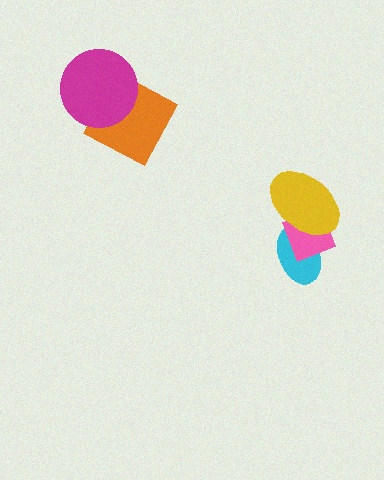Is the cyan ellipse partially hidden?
Yes, it is partially covered by another shape.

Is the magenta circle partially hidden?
No, no other shape covers it.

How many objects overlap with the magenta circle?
1 object overlaps with the magenta circle.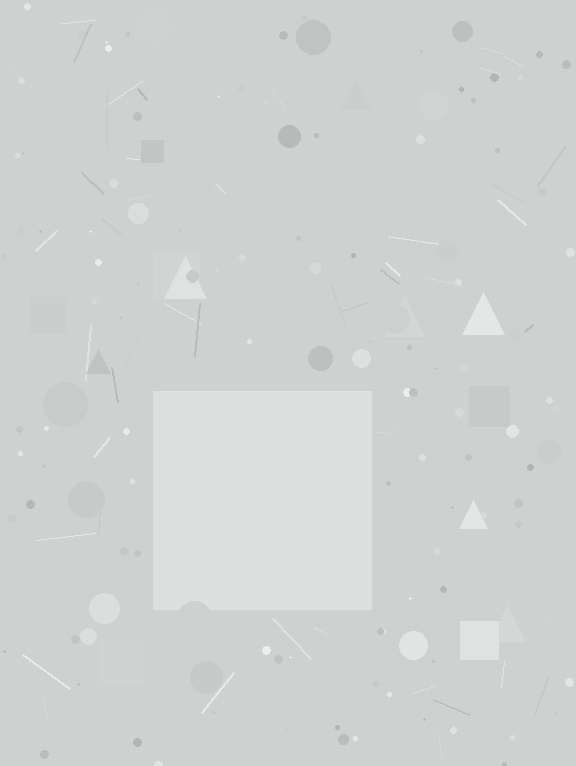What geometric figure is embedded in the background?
A square is embedded in the background.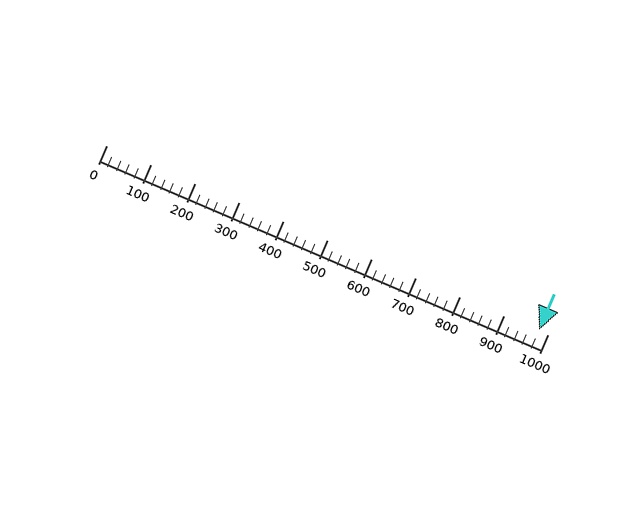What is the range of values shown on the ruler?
The ruler shows values from 0 to 1000.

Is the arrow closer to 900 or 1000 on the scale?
The arrow is closer to 1000.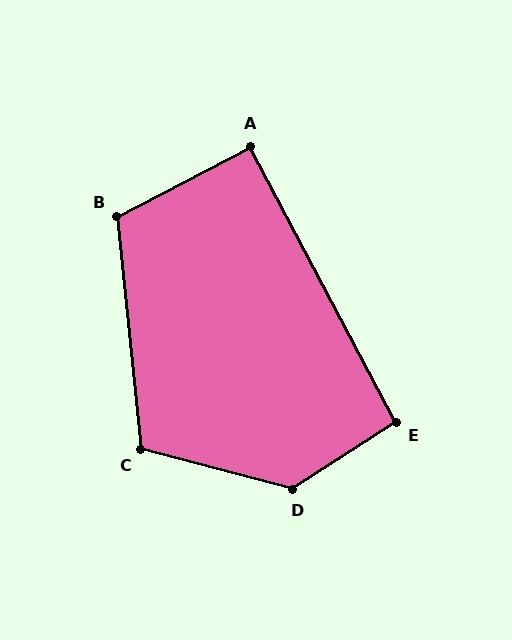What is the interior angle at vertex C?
Approximately 111 degrees (obtuse).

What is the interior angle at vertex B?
Approximately 112 degrees (obtuse).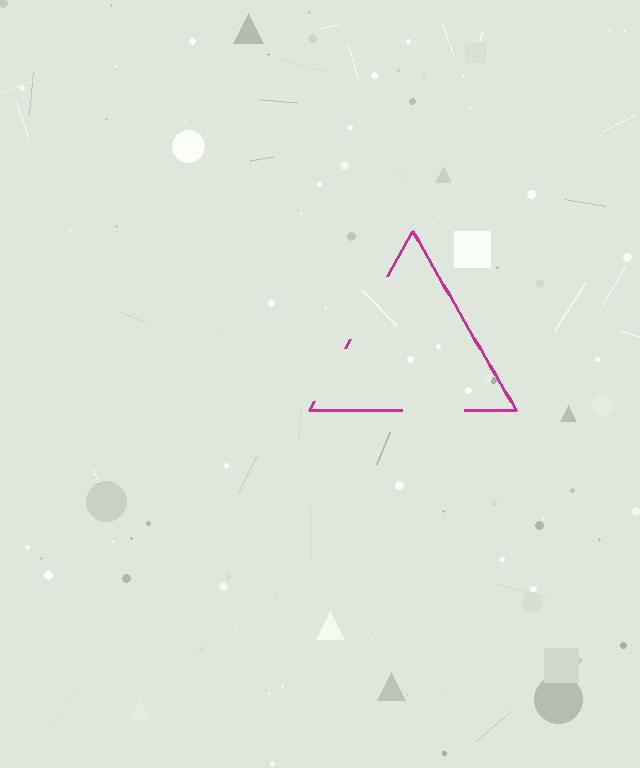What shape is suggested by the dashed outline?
The dashed outline suggests a triangle.